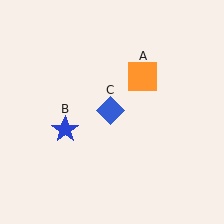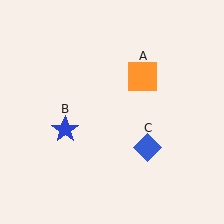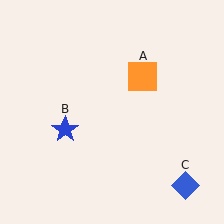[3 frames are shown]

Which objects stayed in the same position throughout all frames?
Orange square (object A) and blue star (object B) remained stationary.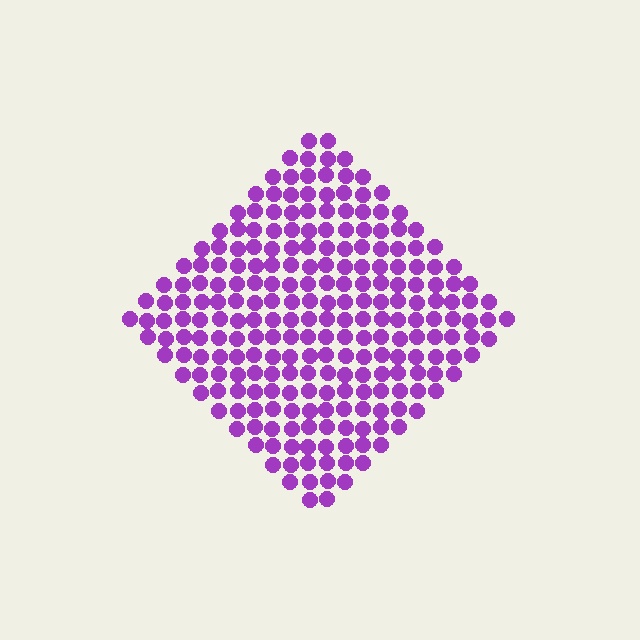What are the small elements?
The small elements are circles.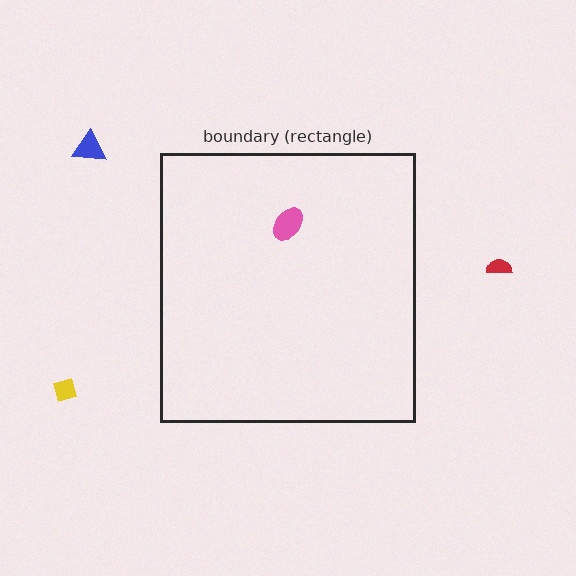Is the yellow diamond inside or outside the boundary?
Outside.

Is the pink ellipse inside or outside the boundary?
Inside.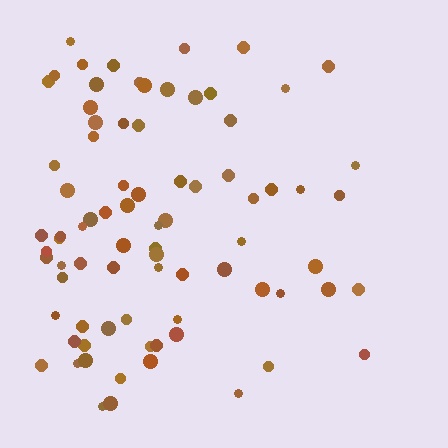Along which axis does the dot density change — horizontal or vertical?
Horizontal.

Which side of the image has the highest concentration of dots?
The left.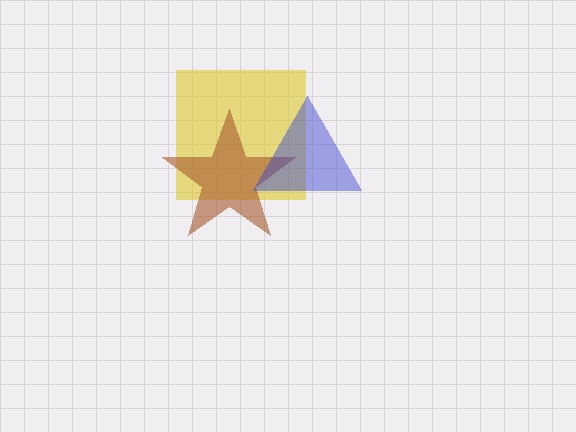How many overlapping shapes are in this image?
There are 3 overlapping shapes in the image.